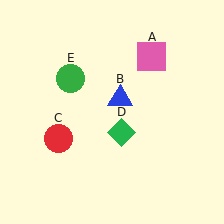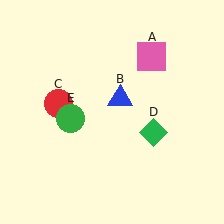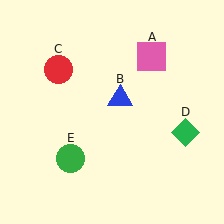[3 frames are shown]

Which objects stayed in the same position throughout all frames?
Pink square (object A) and blue triangle (object B) remained stationary.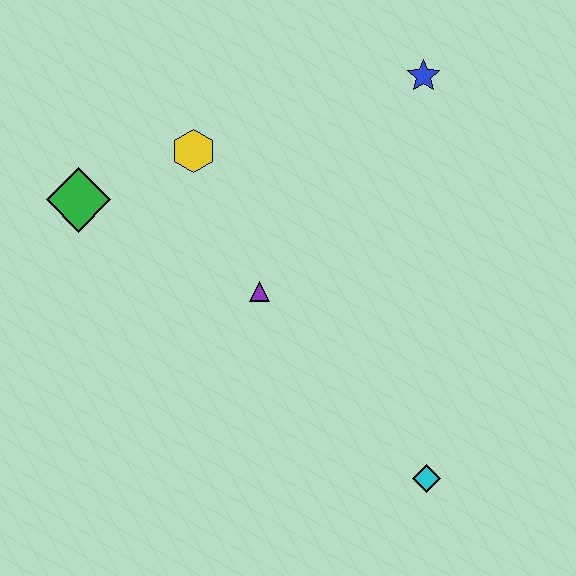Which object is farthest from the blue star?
The cyan diamond is farthest from the blue star.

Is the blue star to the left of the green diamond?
No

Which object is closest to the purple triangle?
The yellow hexagon is closest to the purple triangle.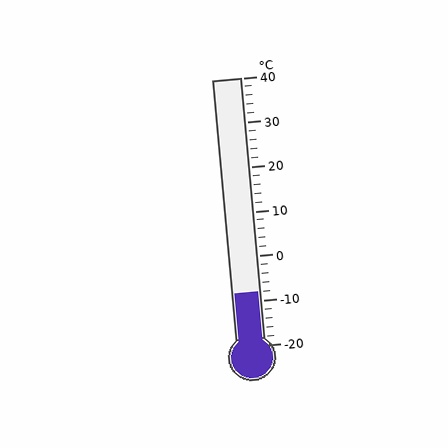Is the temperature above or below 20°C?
The temperature is below 20°C.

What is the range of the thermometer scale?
The thermometer scale ranges from -20°C to 40°C.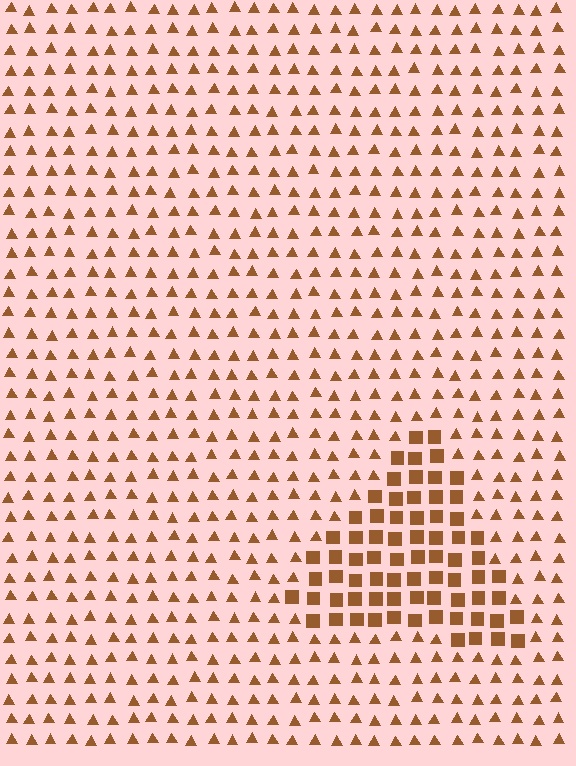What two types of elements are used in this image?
The image uses squares inside the triangle region and triangles outside it.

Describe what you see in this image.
The image is filled with small brown elements arranged in a uniform grid. A triangle-shaped region contains squares, while the surrounding area contains triangles. The boundary is defined purely by the change in element shape.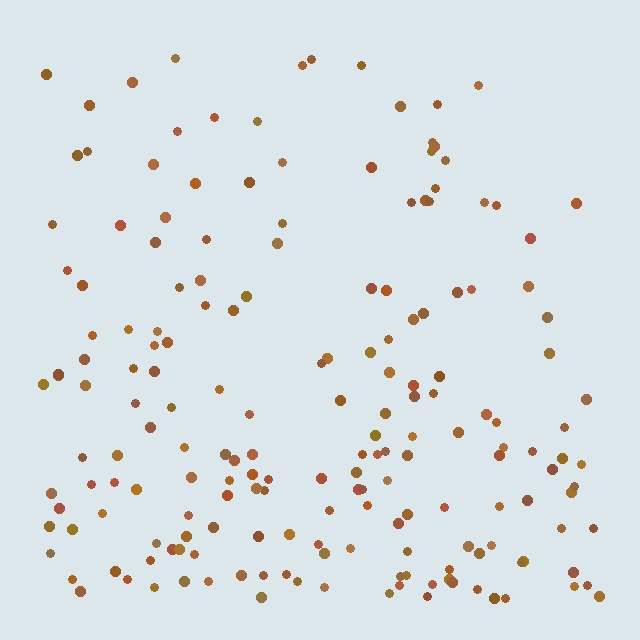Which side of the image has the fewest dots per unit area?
The top.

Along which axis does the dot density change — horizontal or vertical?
Vertical.